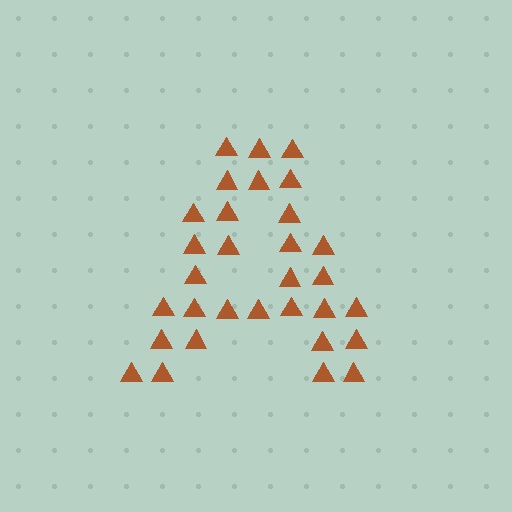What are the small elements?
The small elements are triangles.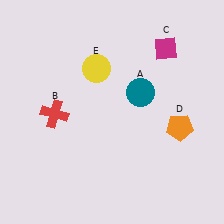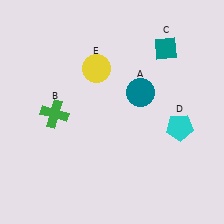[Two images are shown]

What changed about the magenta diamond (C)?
In Image 1, C is magenta. In Image 2, it changed to teal.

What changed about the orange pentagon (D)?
In Image 1, D is orange. In Image 2, it changed to cyan.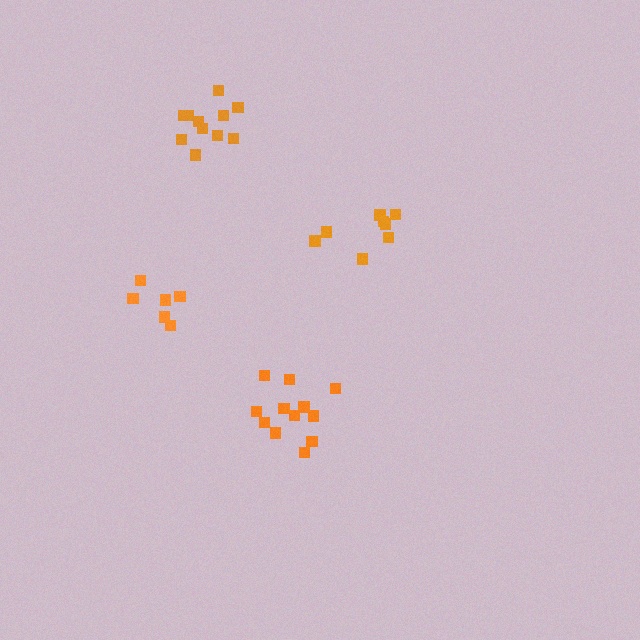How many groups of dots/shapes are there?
There are 4 groups.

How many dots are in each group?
Group 1: 12 dots, Group 2: 11 dots, Group 3: 8 dots, Group 4: 6 dots (37 total).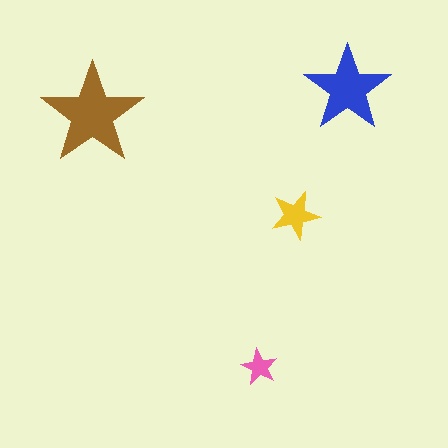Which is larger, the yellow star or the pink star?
The yellow one.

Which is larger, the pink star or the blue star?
The blue one.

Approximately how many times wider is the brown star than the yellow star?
About 2 times wider.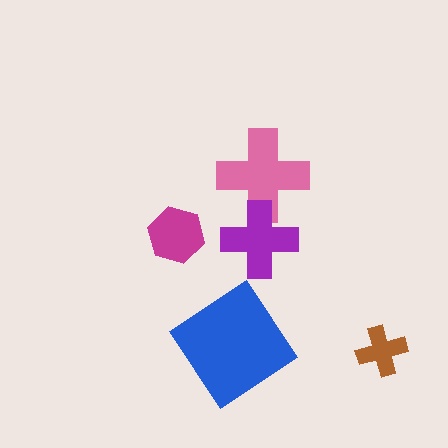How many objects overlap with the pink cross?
1 object overlaps with the pink cross.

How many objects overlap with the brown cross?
0 objects overlap with the brown cross.